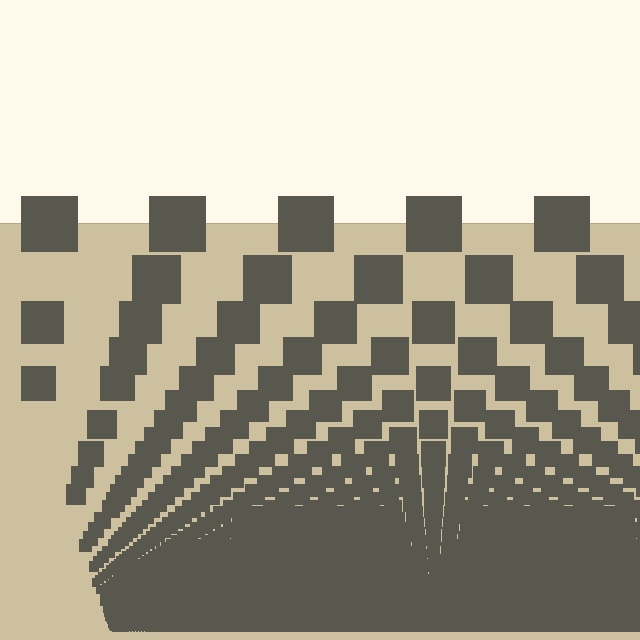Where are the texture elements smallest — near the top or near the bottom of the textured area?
Near the bottom.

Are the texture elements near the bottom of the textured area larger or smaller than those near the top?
Smaller. The gradient is inverted — elements near the bottom are smaller and denser.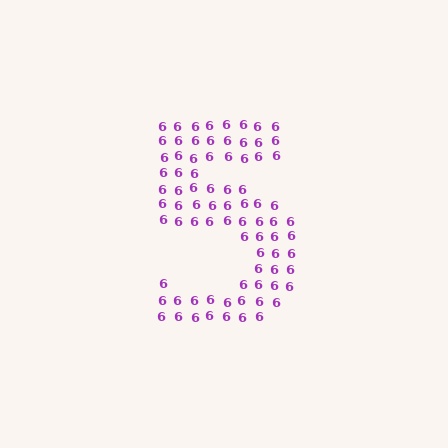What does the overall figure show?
The overall figure shows the digit 5.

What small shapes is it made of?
It is made of small digit 6's.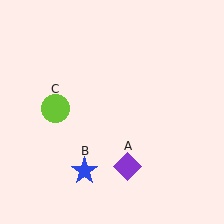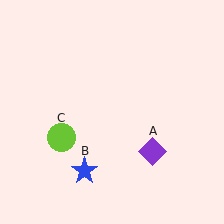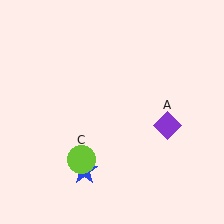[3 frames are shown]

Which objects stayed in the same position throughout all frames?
Blue star (object B) remained stationary.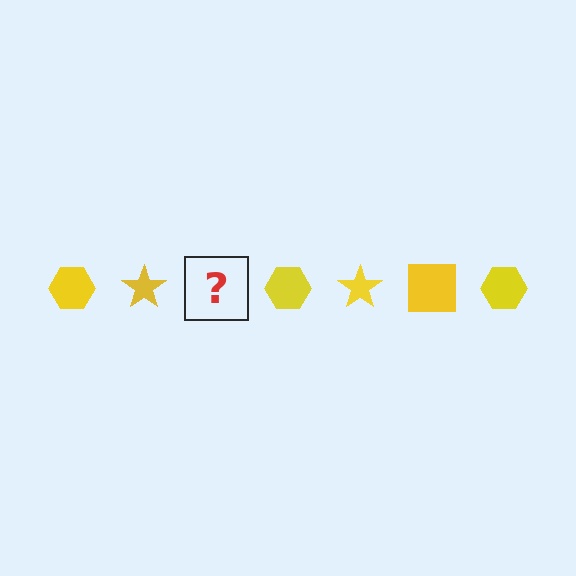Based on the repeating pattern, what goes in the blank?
The blank should be a yellow square.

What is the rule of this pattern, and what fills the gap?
The rule is that the pattern cycles through hexagon, star, square shapes in yellow. The gap should be filled with a yellow square.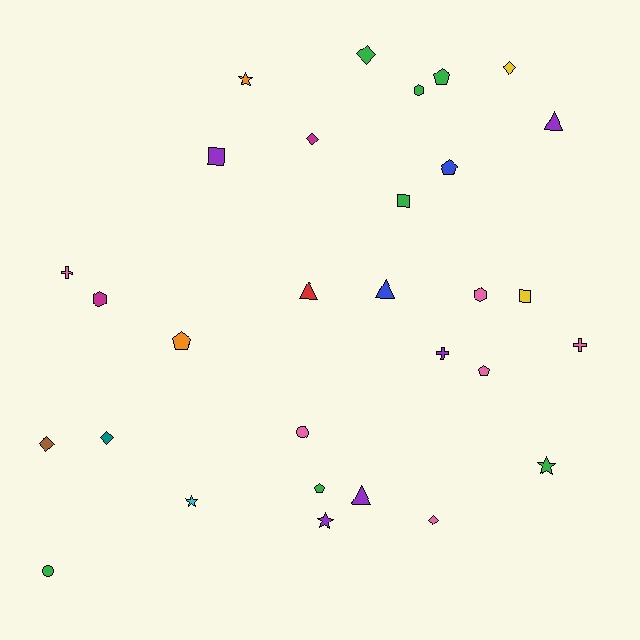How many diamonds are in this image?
There are 6 diamonds.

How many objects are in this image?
There are 30 objects.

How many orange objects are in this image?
There are 2 orange objects.